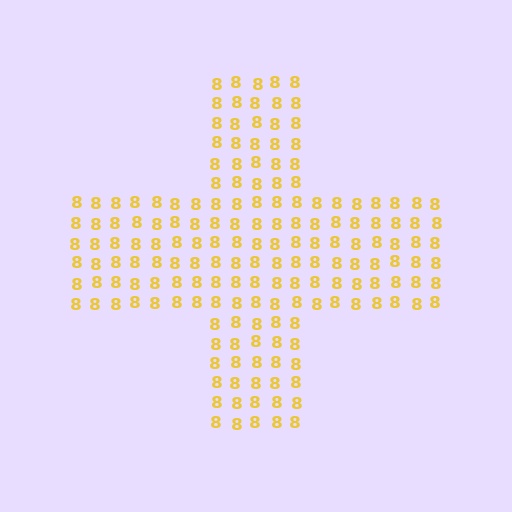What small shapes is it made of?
It is made of small digit 8's.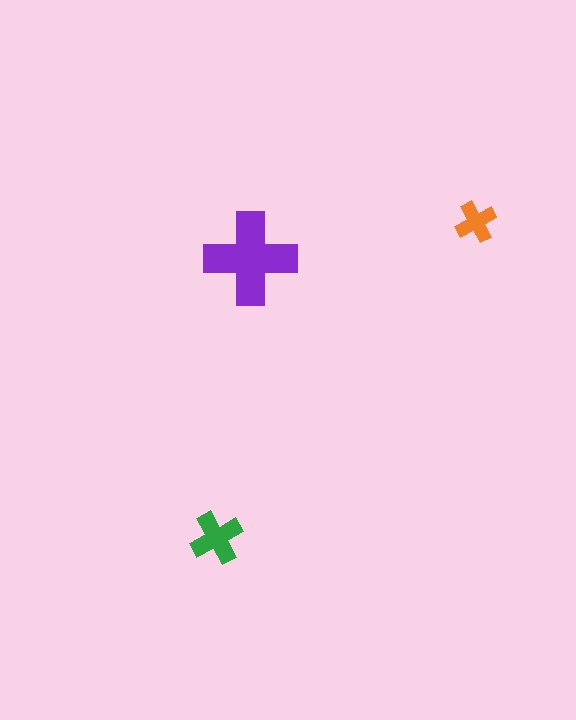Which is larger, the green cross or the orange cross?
The green one.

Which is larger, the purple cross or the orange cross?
The purple one.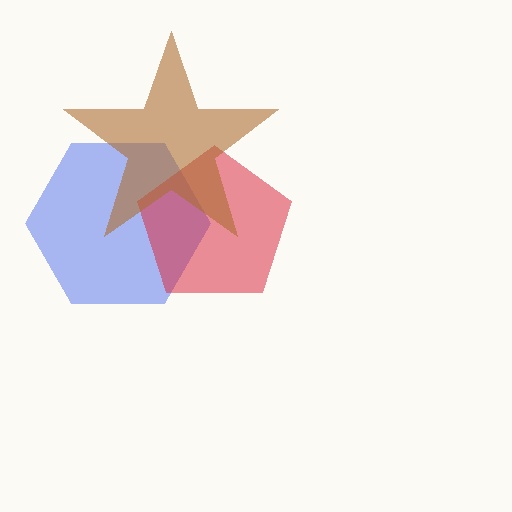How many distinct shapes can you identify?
There are 3 distinct shapes: a blue hexagon, a red pentagon, a brown star.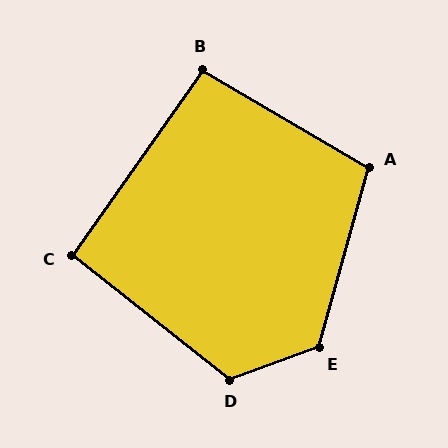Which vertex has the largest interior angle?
E, at approximately 126 degrees.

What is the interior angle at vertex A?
Approximately 105 degrees (obtuse).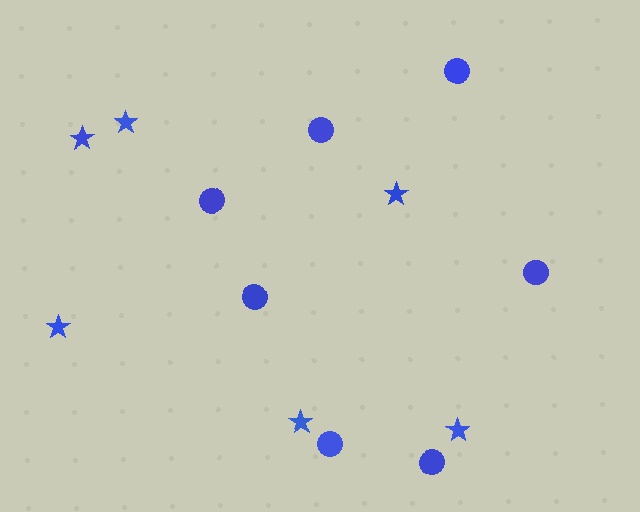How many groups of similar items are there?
There are 2 groups: one group of stars (6) and one group of circles (7).